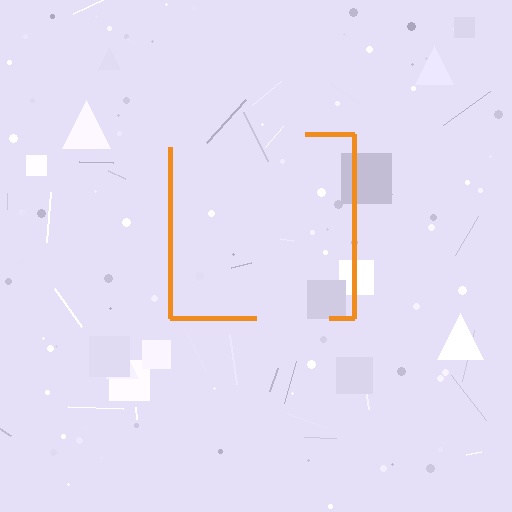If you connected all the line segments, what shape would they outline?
They would outline a square.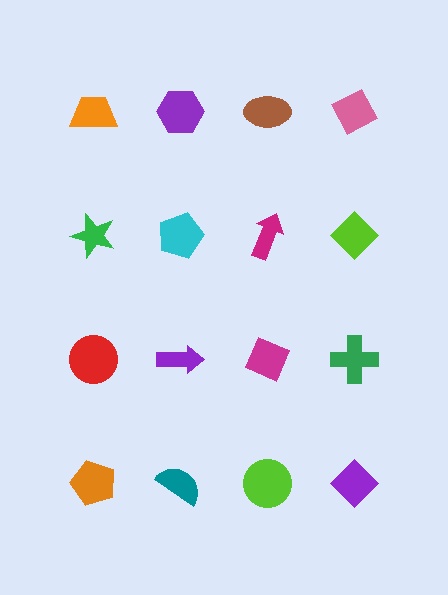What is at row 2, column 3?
A magenta arrow.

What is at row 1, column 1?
An orange trapezoid.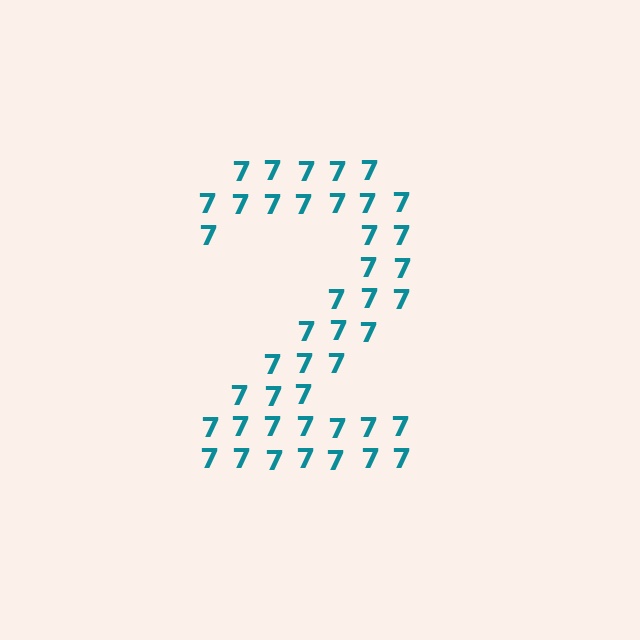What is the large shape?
The large shape is the digit 2.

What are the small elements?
The small elements are digit 7's.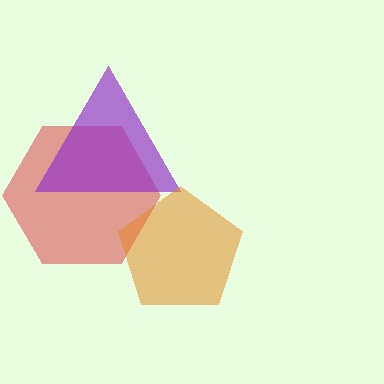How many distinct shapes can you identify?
There are 3 distinct shapes: a red hexagon, a purple triangle, an orange pentagon.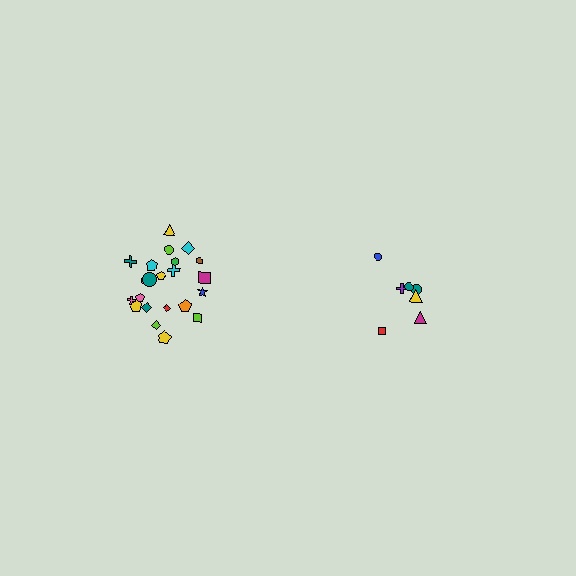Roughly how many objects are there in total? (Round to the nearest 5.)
Roughly 30 objects in total.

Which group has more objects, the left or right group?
The left group.